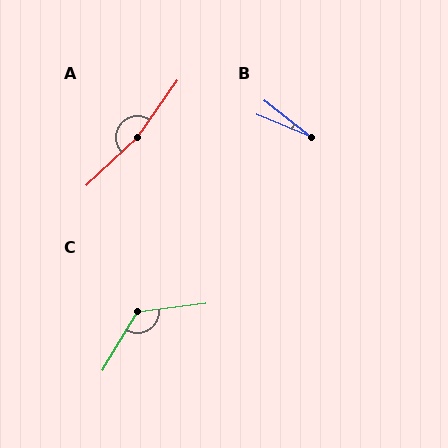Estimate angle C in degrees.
Approximately 128 degrees.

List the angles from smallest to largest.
B (16°), C (128°), A (169°).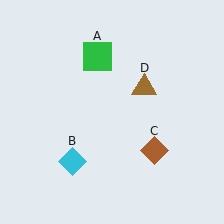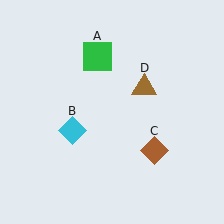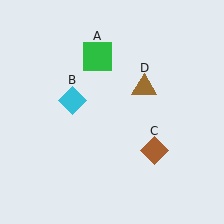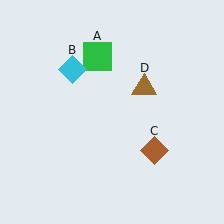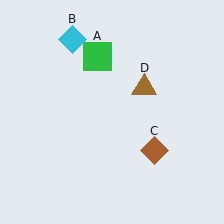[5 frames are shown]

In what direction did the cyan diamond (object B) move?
The cyan diamond (object B) moved up.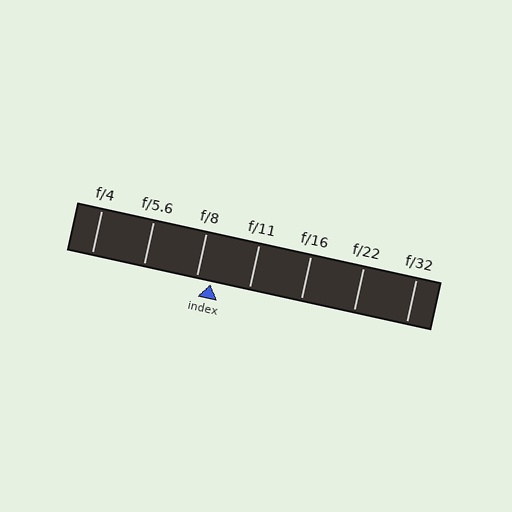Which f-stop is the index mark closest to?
The index mark is closest to f/8.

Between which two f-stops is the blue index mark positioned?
The index mark is between f/8 and f/11.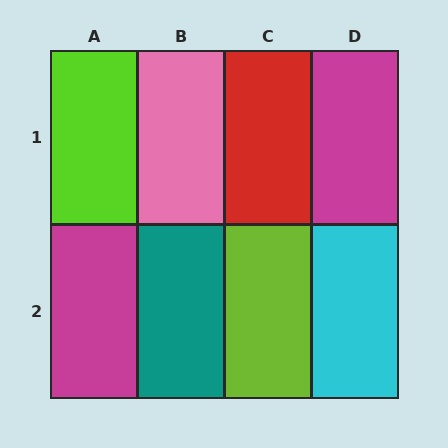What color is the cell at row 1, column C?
Red.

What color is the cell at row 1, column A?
Lime.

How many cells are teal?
1 cell is teal.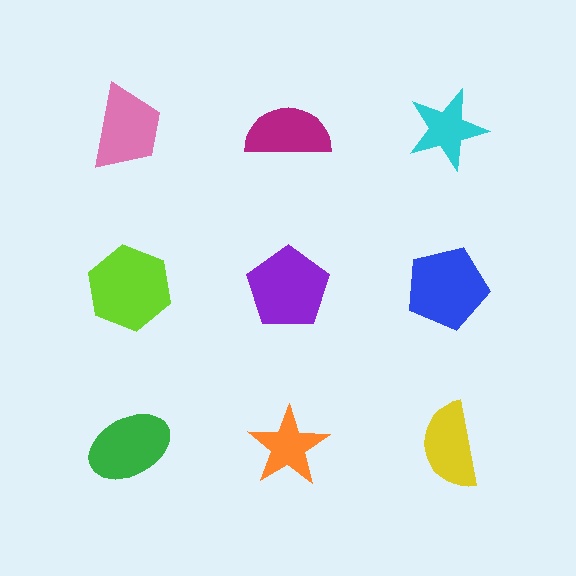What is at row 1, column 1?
A pink trapezoid.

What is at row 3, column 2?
An orange star.